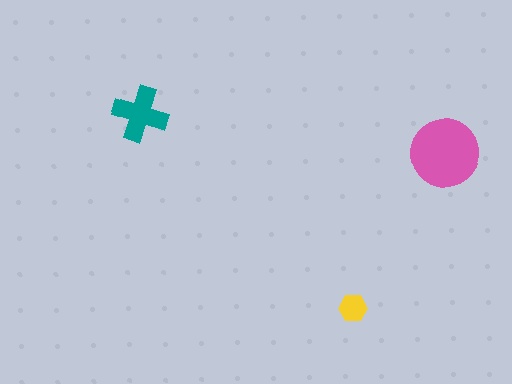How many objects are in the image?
There are 3 objects in the image.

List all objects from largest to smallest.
The pink circle, the teal cross, the yellow hexagon.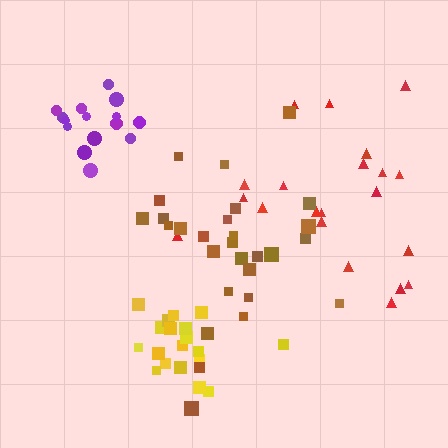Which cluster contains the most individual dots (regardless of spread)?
Brown (28).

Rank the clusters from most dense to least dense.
purple, yellow, brown, red.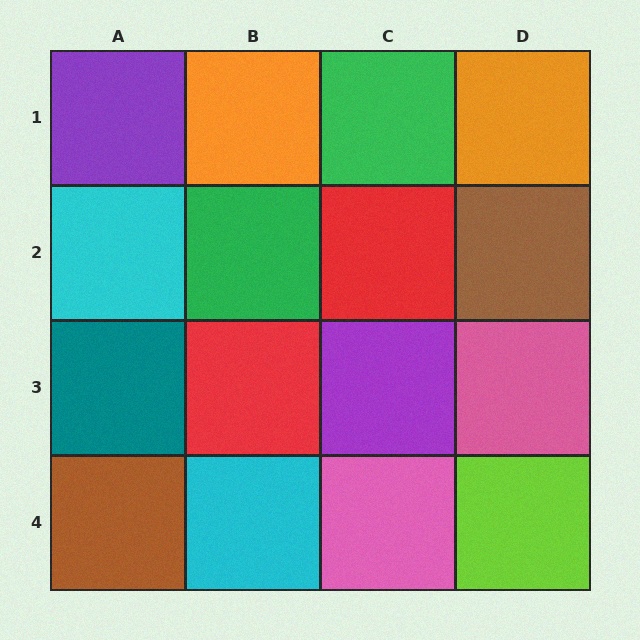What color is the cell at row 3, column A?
Teal.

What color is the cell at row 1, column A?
Purple.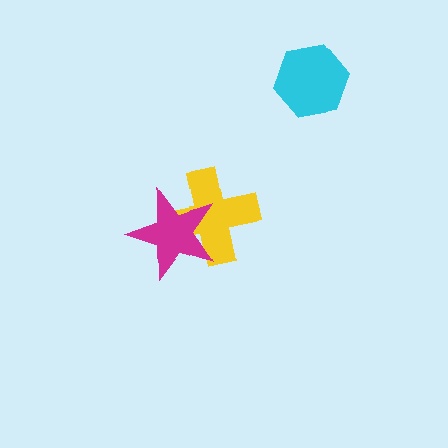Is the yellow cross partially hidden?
Yes, it is partially covered by another shape.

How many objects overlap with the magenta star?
1 object overlaps with the magenta star.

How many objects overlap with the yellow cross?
1 object overlaps with the yellow cross.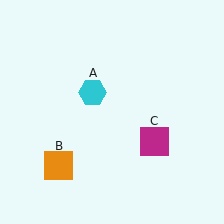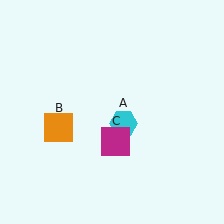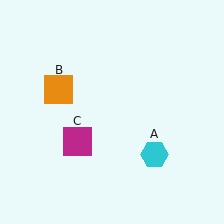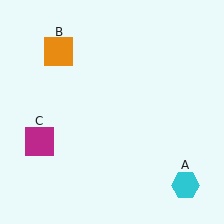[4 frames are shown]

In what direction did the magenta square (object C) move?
The magenta square (object C) moved left.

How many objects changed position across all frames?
3 objects changed position: cyan hexagon (object A), orange square (object B), magenta square (object C).